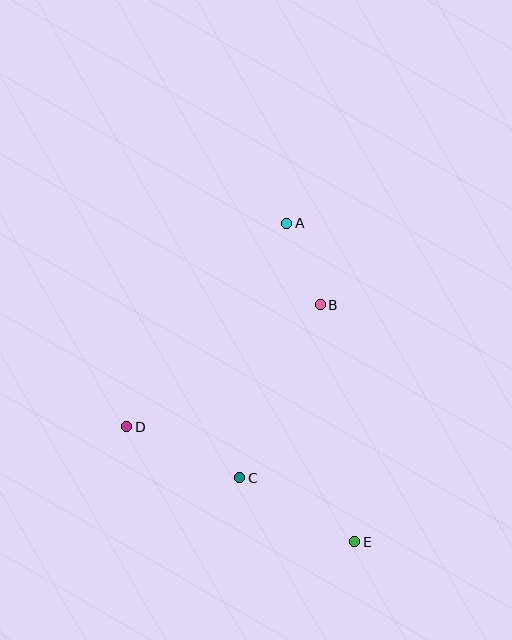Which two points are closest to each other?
Points A and B are closest to each other.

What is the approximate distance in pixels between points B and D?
The distance between B and D is approximately 229 pixels.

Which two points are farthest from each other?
Points A and E are farthest from each other.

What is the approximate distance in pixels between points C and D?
The distance between C and D is approximately 124 pixels.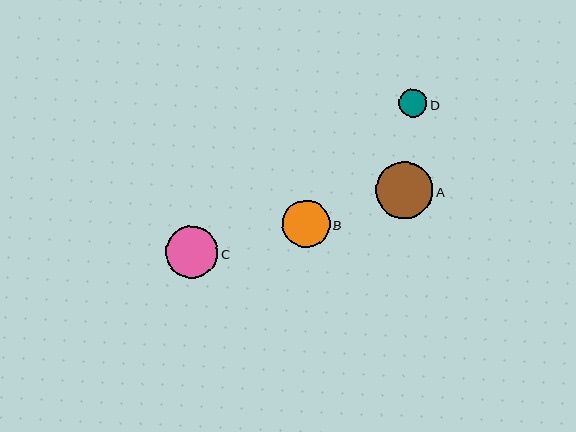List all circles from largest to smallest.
From largest to smallest: A, C, B, D.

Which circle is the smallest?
Circle D is the smallest with a size of approximately 28 pixels.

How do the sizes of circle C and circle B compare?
Circle C and circle B are approximately the same size.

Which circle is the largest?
Circle A is the largest with a size of approximately 57 pixels.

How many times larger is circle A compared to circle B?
Circle A is approximately 1.2 times the size of circle B.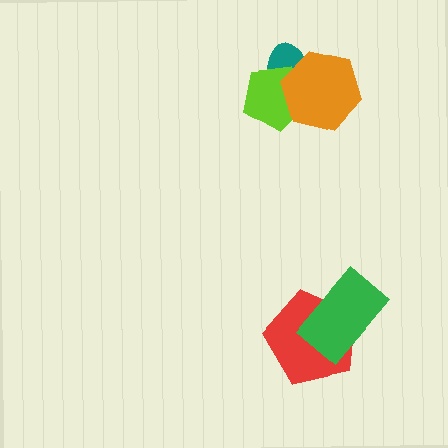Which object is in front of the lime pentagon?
The orange hexagon is in front of the lime pentagon.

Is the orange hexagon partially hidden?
No, no other shape covers it.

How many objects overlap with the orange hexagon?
2 objects overlap with the orange hexagon.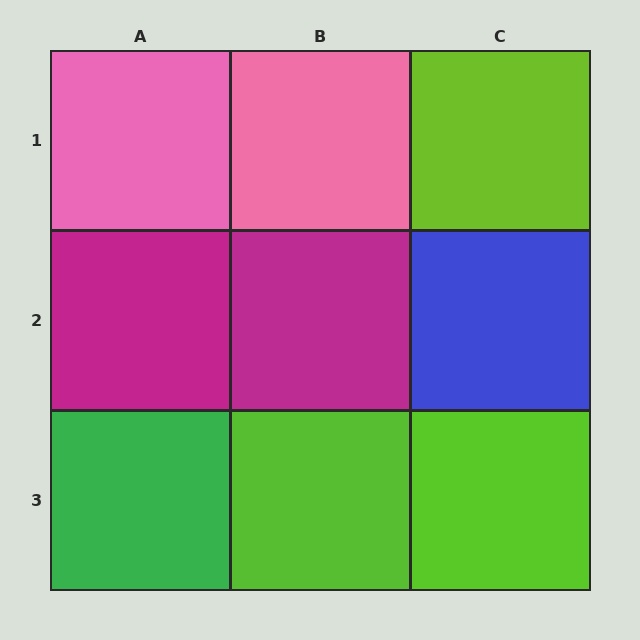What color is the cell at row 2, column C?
Blue.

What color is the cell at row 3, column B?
Lime.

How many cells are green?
1 cell is green.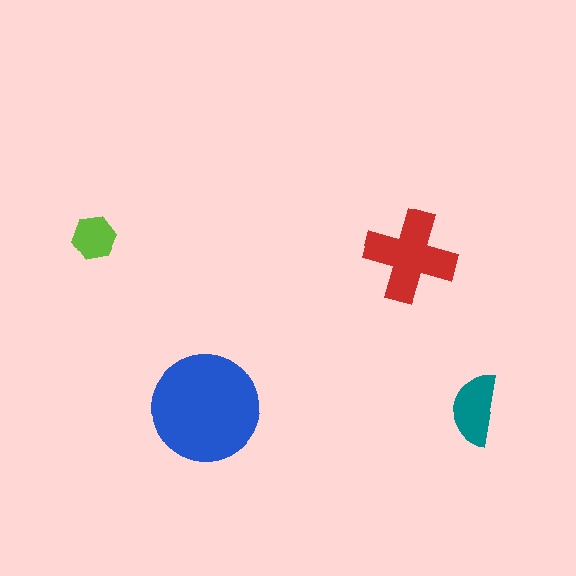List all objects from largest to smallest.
The blue circle, the red cross, the teal semicircle, the lime hexagon.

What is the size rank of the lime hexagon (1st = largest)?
4th.